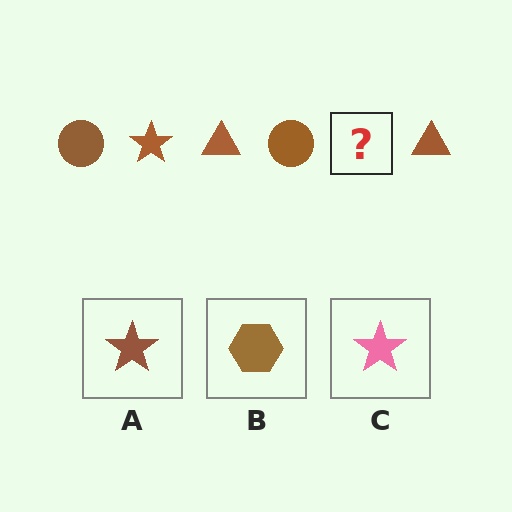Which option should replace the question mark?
Option A.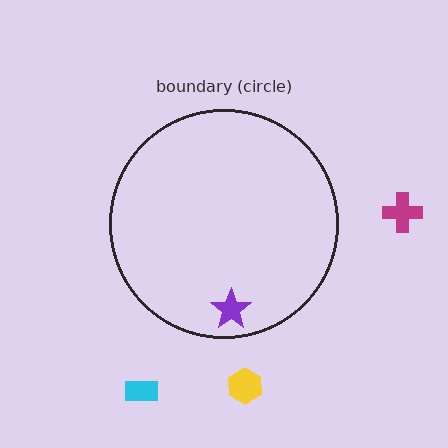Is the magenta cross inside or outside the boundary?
Outside.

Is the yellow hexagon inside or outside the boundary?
Outside.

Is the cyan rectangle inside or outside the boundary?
Outside.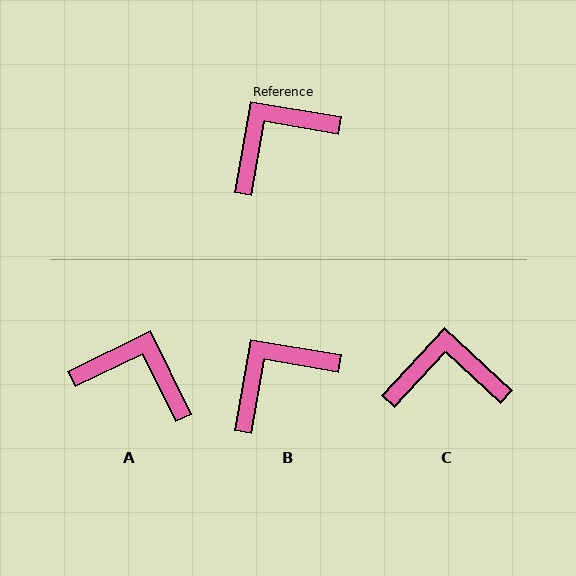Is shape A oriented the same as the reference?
No, it is off by about 55 degrees.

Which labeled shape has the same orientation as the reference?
B.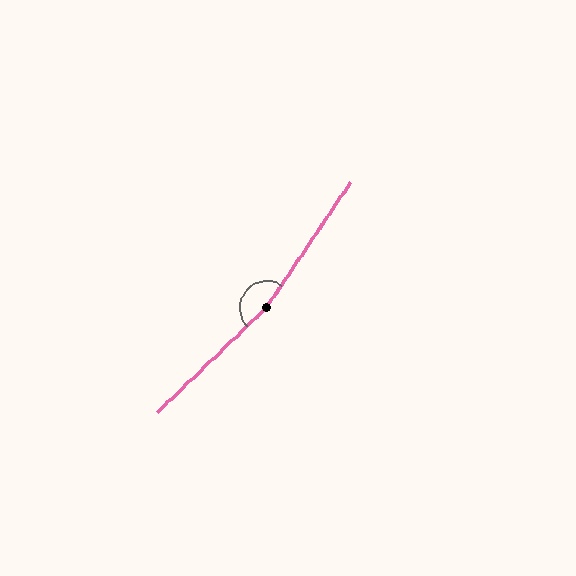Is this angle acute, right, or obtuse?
It is obtuse.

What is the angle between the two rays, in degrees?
Approximately 167 degrees.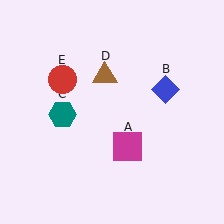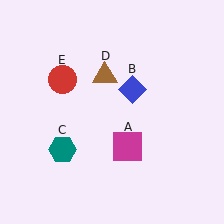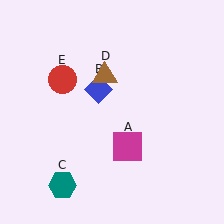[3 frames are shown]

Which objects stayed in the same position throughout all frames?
Magenta square (object A) and brown triangle (object D) and red circle (object E) remained stationary.